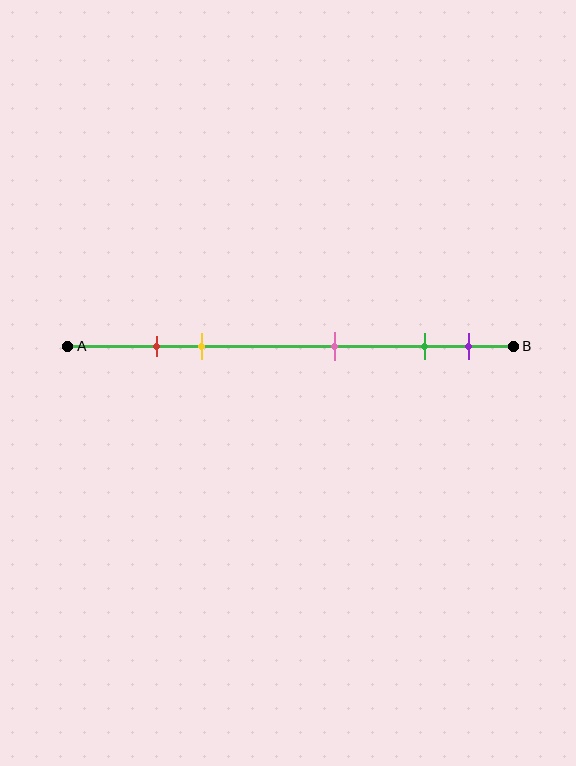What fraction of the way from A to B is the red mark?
The red mark is approximately 20% (0.2) of the way from A to B.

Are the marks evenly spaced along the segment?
No, the marks are not evenly spaced.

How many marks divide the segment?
There are 5 marks dividing the segment.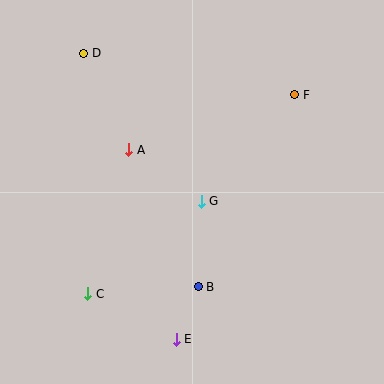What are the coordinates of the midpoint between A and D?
The midpoint between A and D is at (106, 101).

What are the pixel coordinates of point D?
Point D is at (84, 53).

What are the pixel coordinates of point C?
Point C is at (88, 294).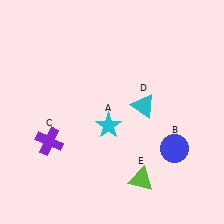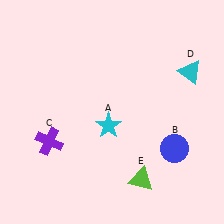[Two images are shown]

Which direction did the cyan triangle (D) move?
The cyan triangle (D) moved right.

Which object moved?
The cyan triangle (D) moved right.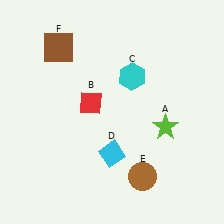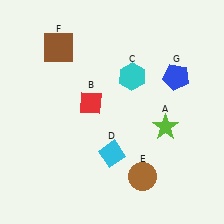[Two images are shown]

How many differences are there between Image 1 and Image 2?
There is 1 difference between the two images.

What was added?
A blue pentagon (G) was added in Image 2.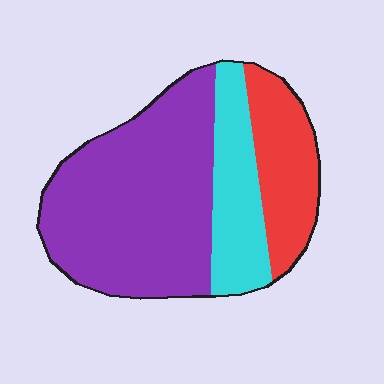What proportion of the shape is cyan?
Cyan covers 21% of the shape.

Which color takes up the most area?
Purple, at roughly 60%.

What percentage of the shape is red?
Red takes up about one fifth (1/5) of the shape.